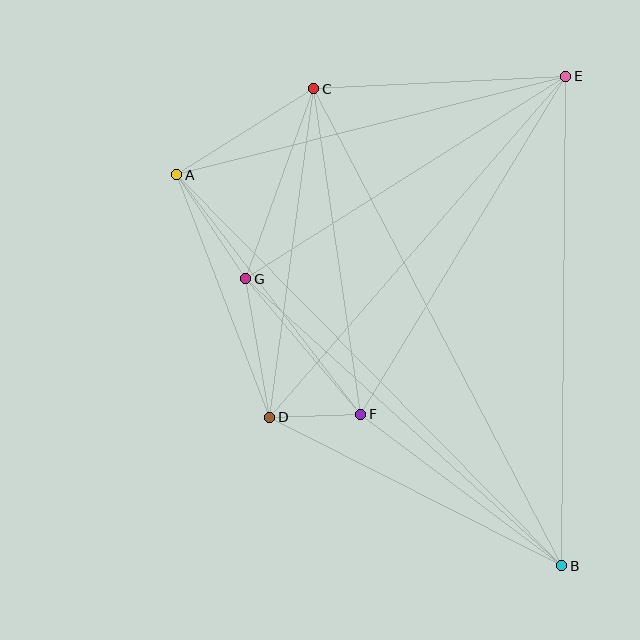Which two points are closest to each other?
Points D and F are closest to each other.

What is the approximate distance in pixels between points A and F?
The distance between A and F is approximately 302 pixels.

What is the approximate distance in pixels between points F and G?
The distance between F and G is approximately 178 pixels.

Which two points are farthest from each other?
Points A and B are farthest from each other.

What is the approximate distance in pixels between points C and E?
The distance between C and E is approximately 252 pixels.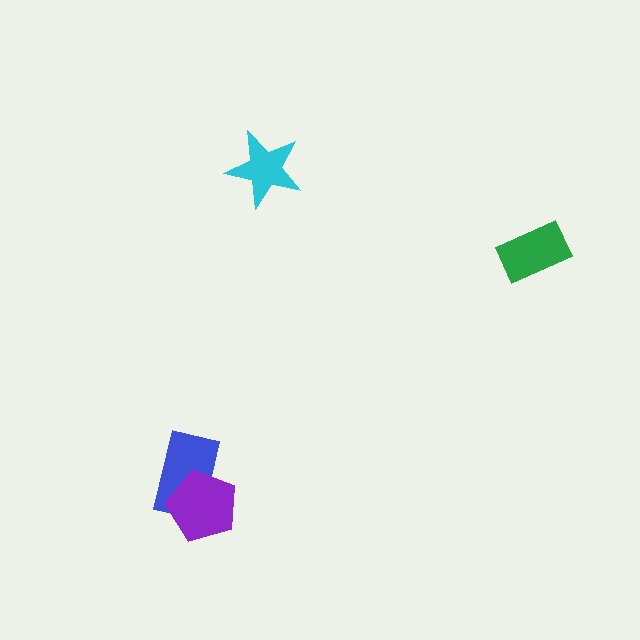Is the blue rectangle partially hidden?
Yes, it is partially covered by another shape.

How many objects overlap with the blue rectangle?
1 object overlaps with the blue rectangle.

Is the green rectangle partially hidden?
No, no other shape covers it.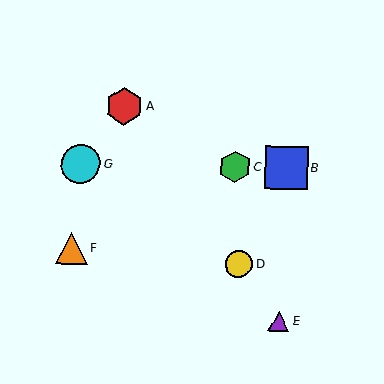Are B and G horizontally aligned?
Yes, both are at y≈168.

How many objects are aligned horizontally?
3 objects (B, C, G) are aligned horizontally.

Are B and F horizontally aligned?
No, B is at y≈168 and F is at y≈248.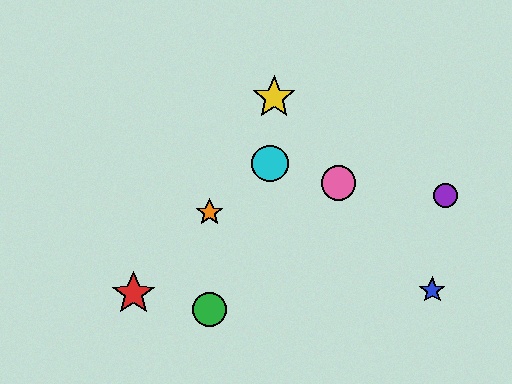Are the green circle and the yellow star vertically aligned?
No, the green circle is at x≈209 and the yellow star is at x≈274.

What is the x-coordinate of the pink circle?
The pink circle is at x≈339.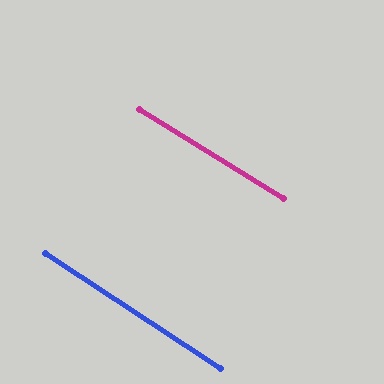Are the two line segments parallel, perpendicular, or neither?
Parallel — their directions differ by only 1.9°.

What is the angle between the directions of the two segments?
Approximately 2 degrees.